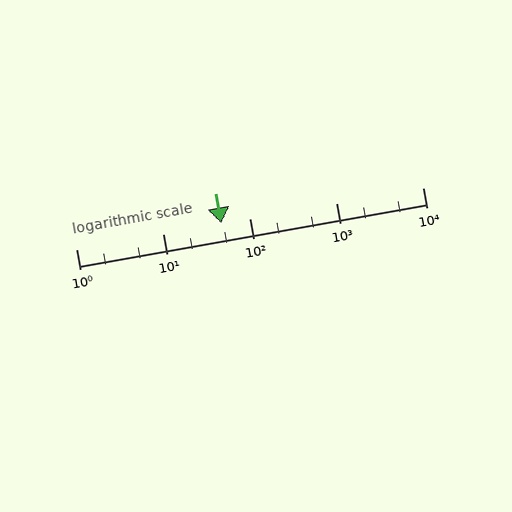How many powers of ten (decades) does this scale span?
The scale spans 4 decades, from 1 to 10000.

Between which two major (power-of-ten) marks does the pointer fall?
The pointer is between 10 and 100.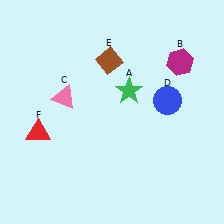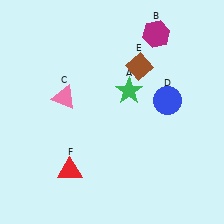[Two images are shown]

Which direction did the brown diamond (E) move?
The brown diamond (E) moved right.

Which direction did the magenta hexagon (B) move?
The magenta hexagon (B) moved up.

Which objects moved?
The objects that moved are: the magenta hexagon (B), the brown diamond (E), the red triangle (F).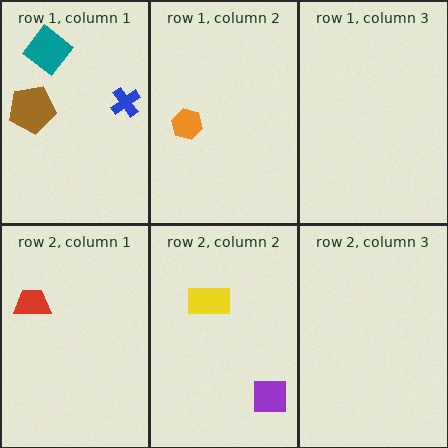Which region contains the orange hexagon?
The row 1, column 2 region.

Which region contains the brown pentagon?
The row 1, column 1 region.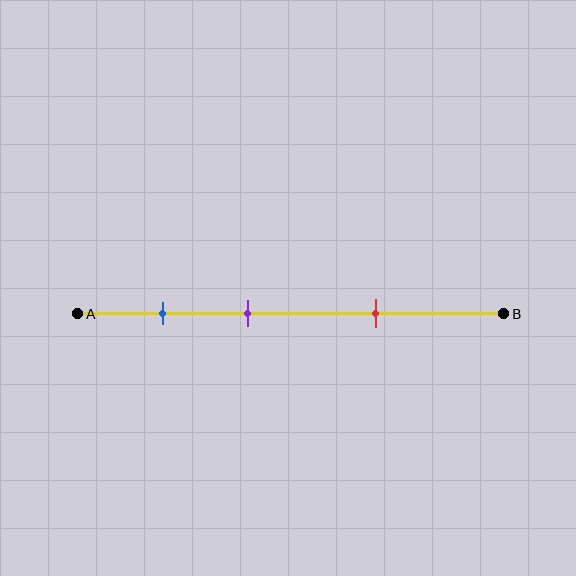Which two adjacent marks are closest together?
The blue and purple marks are the closest adjacent pair.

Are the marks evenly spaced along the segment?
Yes, the marks are approximately evenly spaced.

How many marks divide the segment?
There are 3 marks dividing the segment.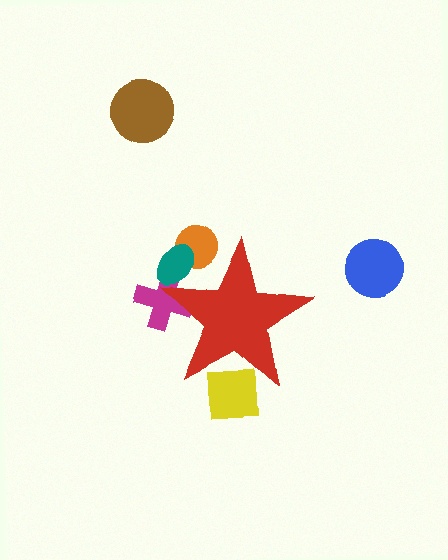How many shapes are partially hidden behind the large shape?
4 shapes are partially hidden.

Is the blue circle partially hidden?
No, the blue circle is fully visible.